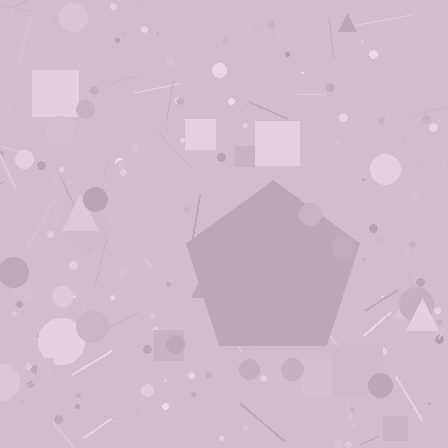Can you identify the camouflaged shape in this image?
The camouflaged shape is a pentagon.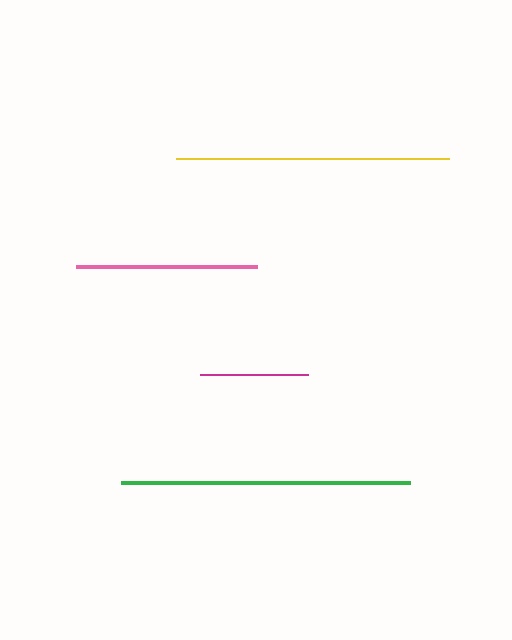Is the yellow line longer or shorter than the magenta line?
The yellow line is longer than the magenta line.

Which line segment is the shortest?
The magenta line is the shortest at approximately 108 pixels.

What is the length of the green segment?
The green segment is approximately 289 pixels long.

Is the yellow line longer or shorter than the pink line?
The yellow line is longer than the pink line.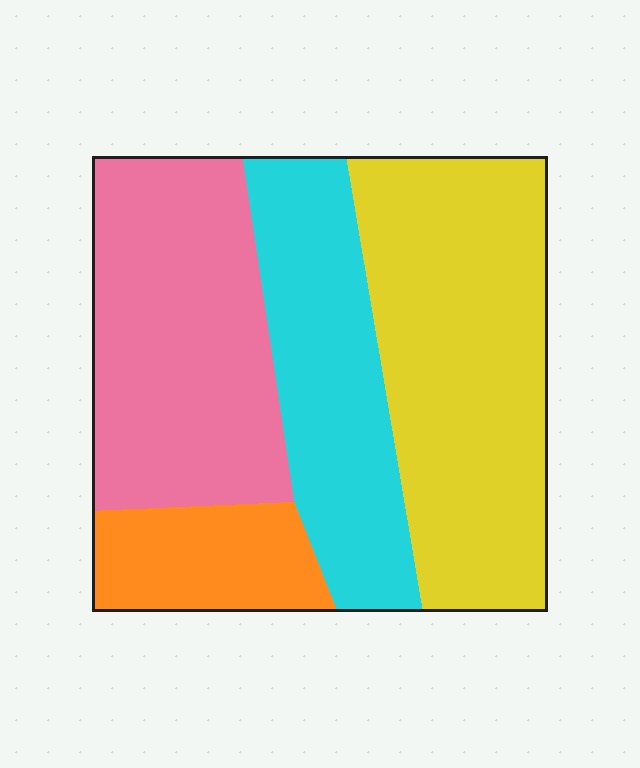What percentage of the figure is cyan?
Cyan covers about 25% of the figure.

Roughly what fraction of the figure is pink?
Pink takes up about one third (1/3) of the figure.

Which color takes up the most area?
Yellow, at roughly 35%.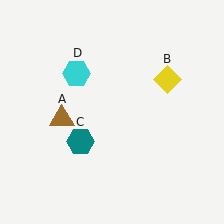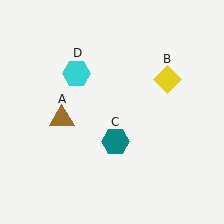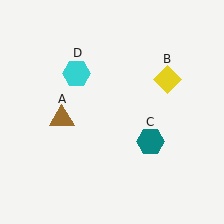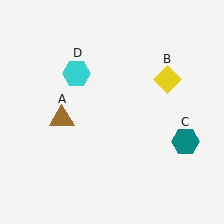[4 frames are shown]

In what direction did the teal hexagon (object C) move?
The teal hexagon (object C) moved right.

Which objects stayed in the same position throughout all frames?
Brown triangle (object A) and yellow diamond (object B) and cyan hexagon (object D) remained stationary.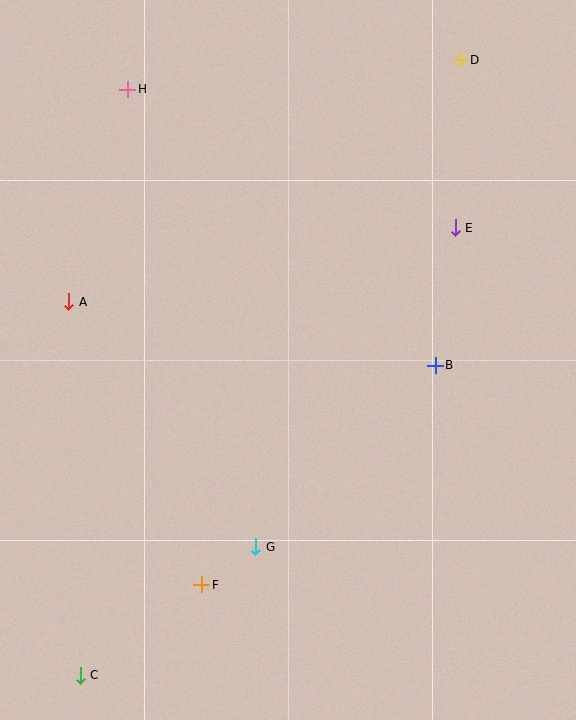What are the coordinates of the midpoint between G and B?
The midpoint between G and B is at (346, 456).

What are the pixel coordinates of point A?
Point A is at (69, 302).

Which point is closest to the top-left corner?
Point H is closest to the top-left corner.